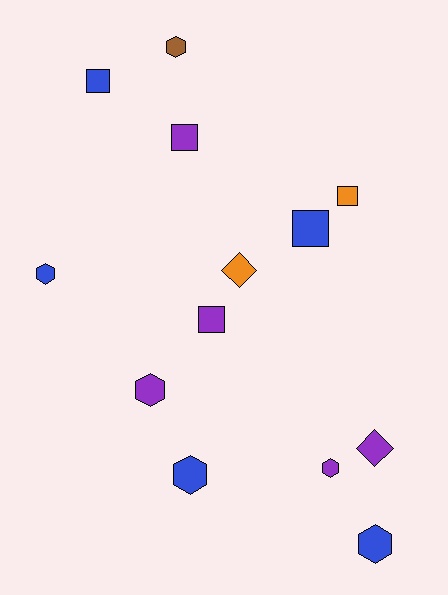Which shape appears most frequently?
Hexagon, with 6 objects.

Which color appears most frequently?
Blue, with 5 objects.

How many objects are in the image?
There are 13 objects.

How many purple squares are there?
There are 2 purple squares.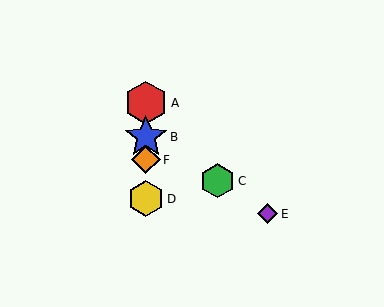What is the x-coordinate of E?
Object E is at x≈268.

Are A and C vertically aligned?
No, A is at x≈146 and C is at x≈218.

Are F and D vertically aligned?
Yes, both are at x≈146.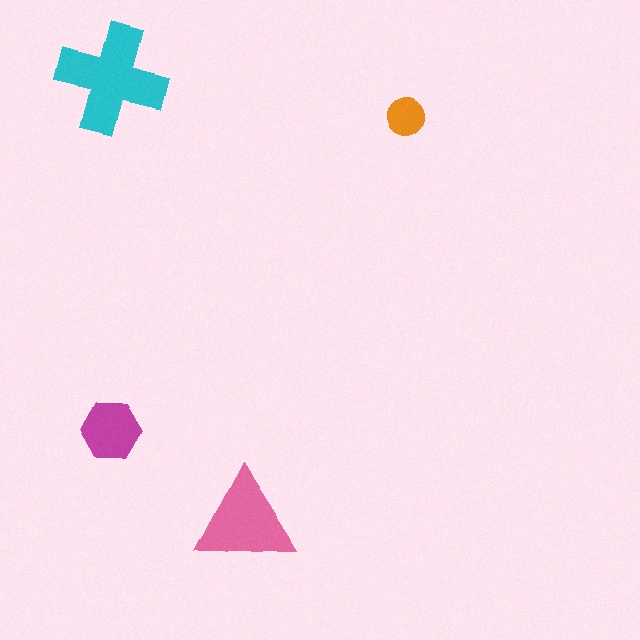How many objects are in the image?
There are 4 objects in the image.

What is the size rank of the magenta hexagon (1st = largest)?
3rd.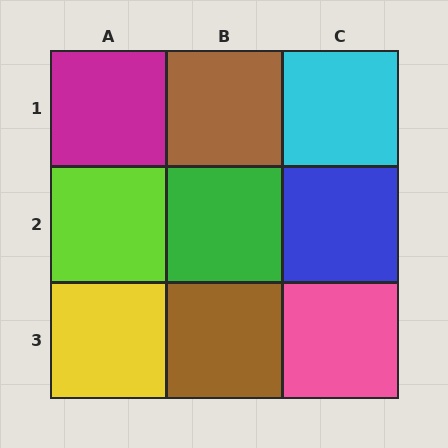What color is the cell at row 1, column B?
Brown.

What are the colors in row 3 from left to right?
Yellow, brown, pink.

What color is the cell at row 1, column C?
Cyan.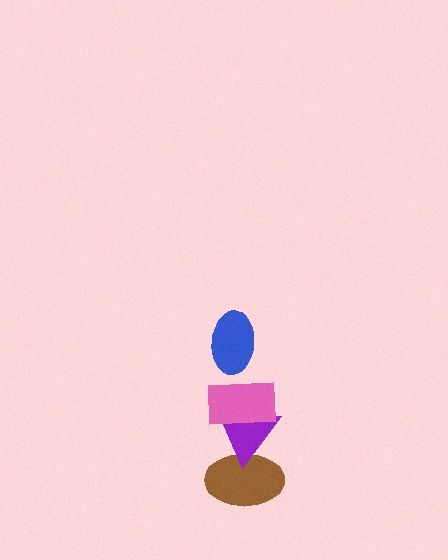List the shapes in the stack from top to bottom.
From top to bottom: the blue ellipse, the pink rectangle, the purple triangle, the brown ellipse.